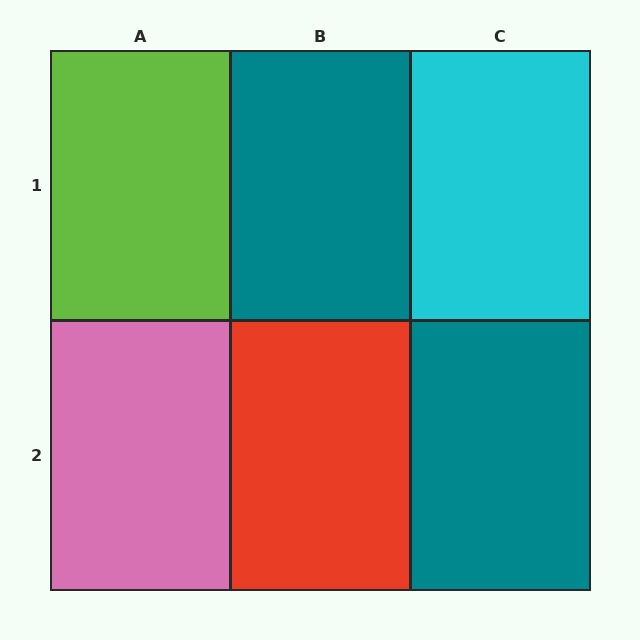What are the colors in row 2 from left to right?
Pink, red, teal.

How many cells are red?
1 cell is red.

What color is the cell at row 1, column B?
Teal.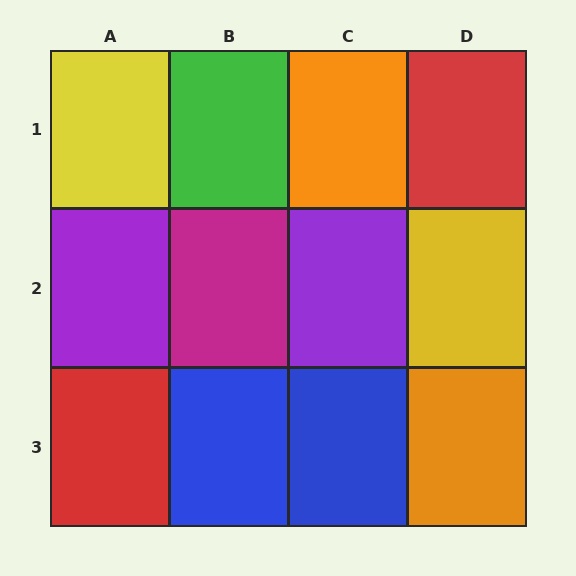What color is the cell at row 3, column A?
Red.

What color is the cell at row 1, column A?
Yellow.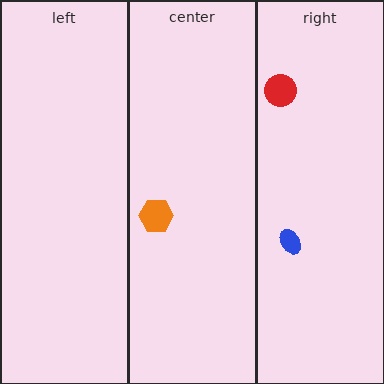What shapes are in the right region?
The red circle, the blue ellipse.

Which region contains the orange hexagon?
The center region.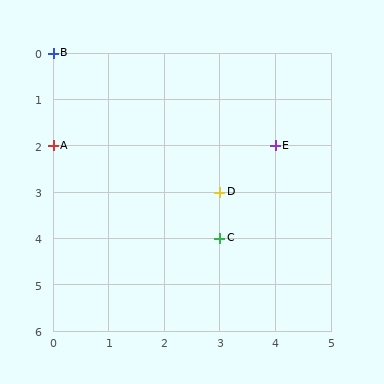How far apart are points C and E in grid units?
Points C and E are 1 column and 2 rows apart (about 2.2 grid units diagonally).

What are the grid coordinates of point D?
Point D is at grid coordinates (3, 3).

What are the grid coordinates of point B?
Point B is at grid coordinates (0, 0).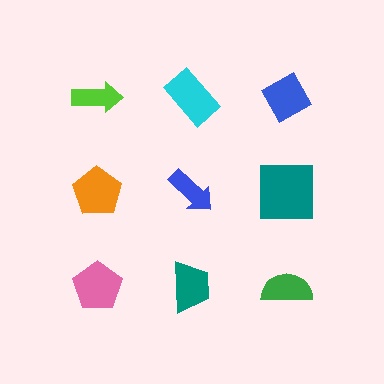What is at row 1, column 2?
A cyan rectangle.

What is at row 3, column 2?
A teal trapezoid.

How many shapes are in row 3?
3 shapes.